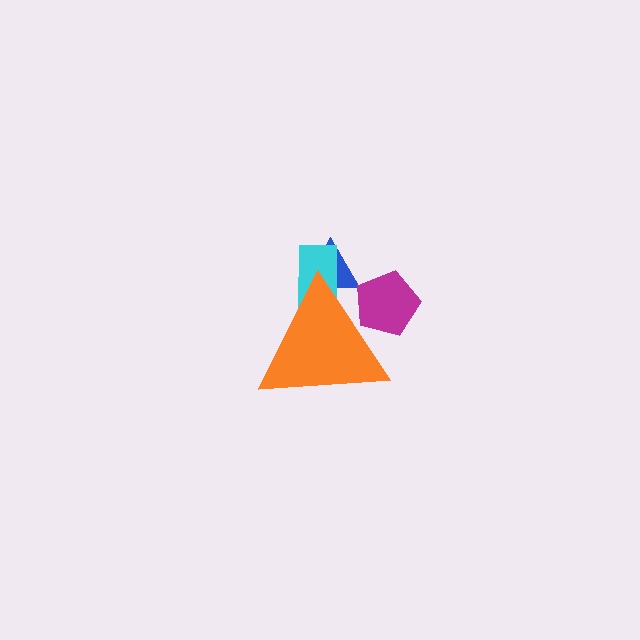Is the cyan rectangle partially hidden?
Yes, the cyan rectangle is partially hidden behind the orange triangle.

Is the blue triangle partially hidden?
Yes, the blue triangle is partially hidden behind the orange triangle.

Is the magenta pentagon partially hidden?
Yes, the magenta pentagon is partially hidden behind the orange triangle.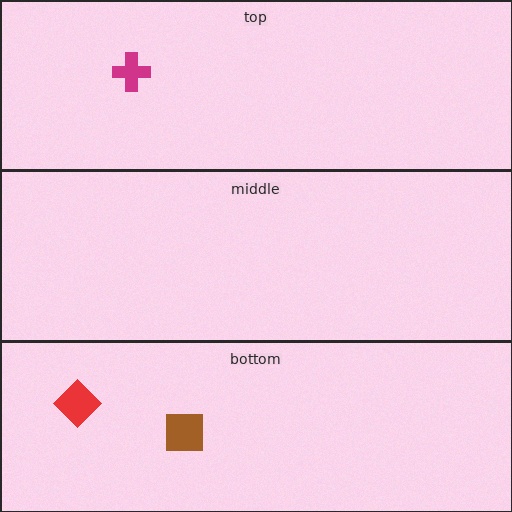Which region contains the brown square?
The bottom region.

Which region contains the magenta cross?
The top region.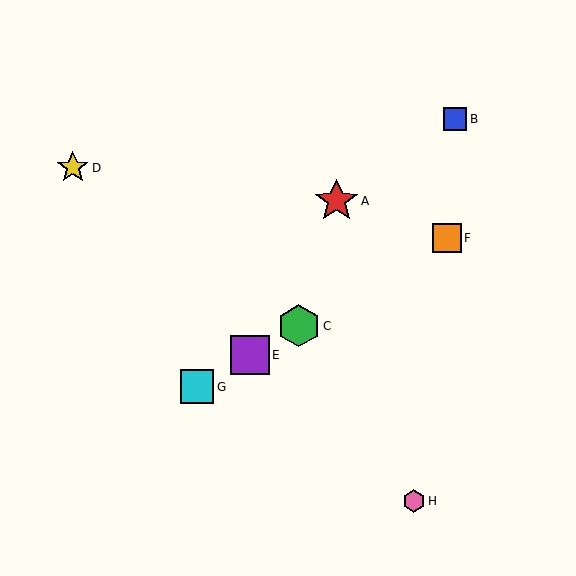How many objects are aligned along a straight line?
4 objects (C, E, F, G) are aligned along a straight line.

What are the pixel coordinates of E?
Object E is at (250, 355).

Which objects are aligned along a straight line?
Objects C, E, F, G are aligned along a straight line.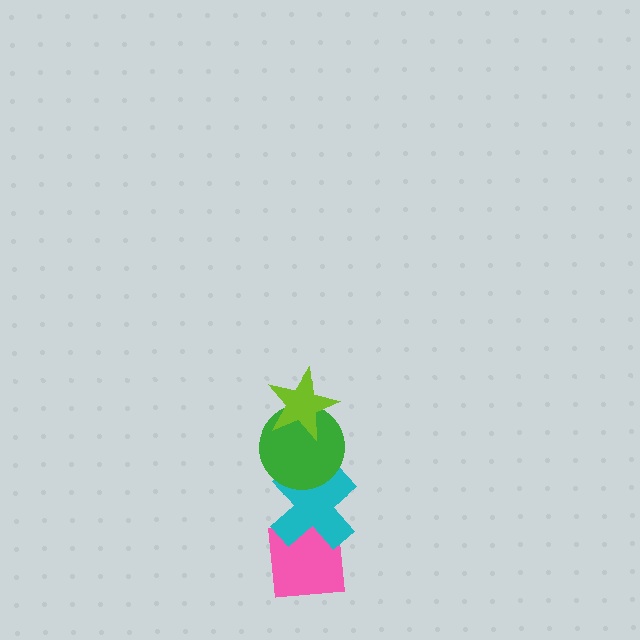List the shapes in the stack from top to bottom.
From top to bottom: the lime star, the green circle, the cyan cross, the pink square.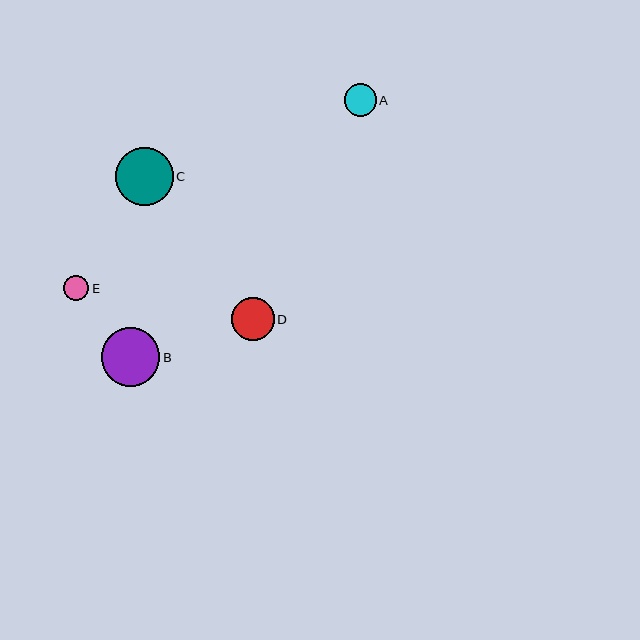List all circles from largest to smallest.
From largest to smallest: B, C, D, A, E.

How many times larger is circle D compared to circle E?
Circle D is approximately 1.7 times the size of circle E.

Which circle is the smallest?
Circle E is the smallest with a size of approximately 25 pixels.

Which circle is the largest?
Circle B is the largest with a size of approximately 59 pixels.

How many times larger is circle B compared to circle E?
Circle B is approximately 2.3 times the size of circle E.